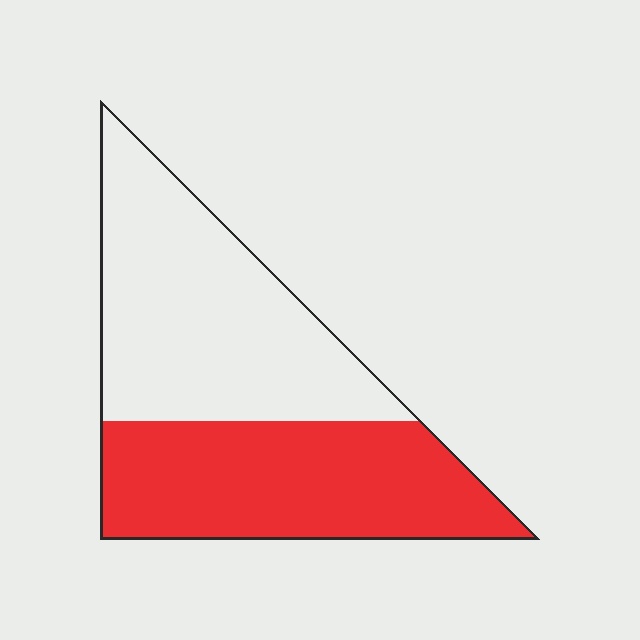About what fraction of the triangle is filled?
About one half (1/2).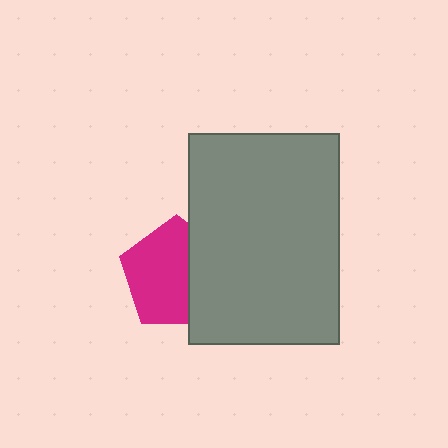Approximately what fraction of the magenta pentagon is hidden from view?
Roughly 37% of the magenta pentagon is hidden behind the gray rectangle.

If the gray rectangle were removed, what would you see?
You would see the complete magenta pentagon.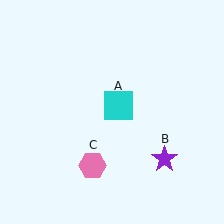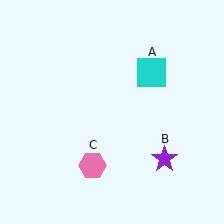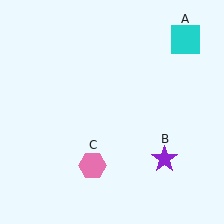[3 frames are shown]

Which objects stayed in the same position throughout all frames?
Purple star (object B) and pink hexagon (object C) remained stationary.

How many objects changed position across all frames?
1 object changed position: cyan square (object A).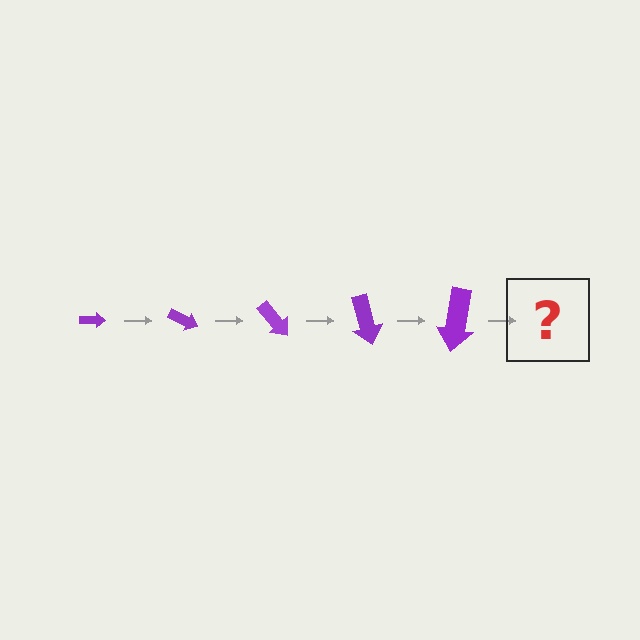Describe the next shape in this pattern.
It should be an arrow, larger than the previous one and rotated 125 degrees from the start.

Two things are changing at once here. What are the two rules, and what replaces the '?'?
The two rules are that the arrow grows larger each step and it rotates 25 degrees each step. The '?' should be an arrow, larger than the previous one and rotated 125 degrees from the start.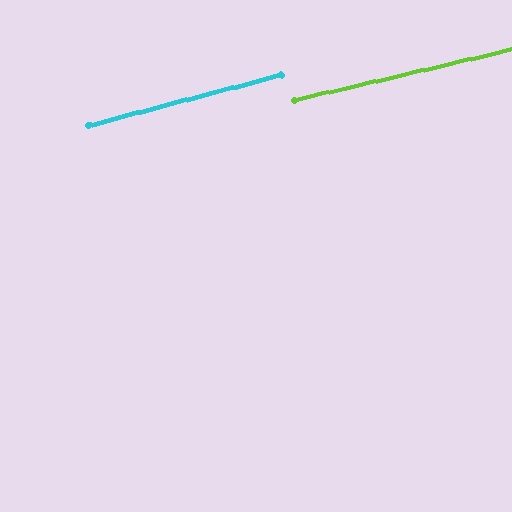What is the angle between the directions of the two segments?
Approximately 1 degree.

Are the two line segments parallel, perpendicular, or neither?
Parallel — their directions differ by only 1.4°.